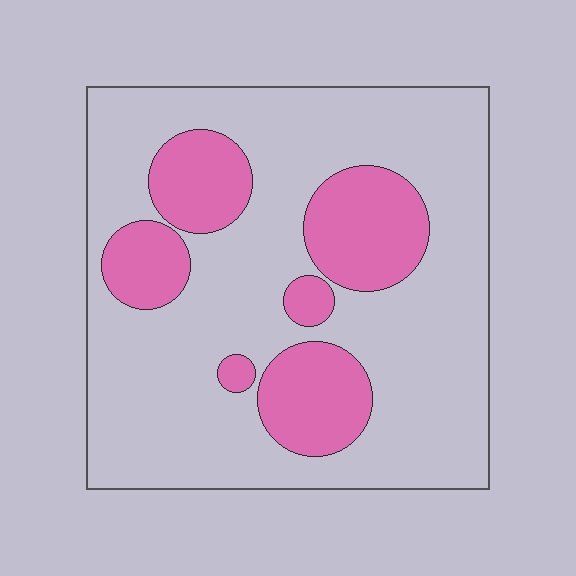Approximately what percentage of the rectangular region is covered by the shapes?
Approximately 25%.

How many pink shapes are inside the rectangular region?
6.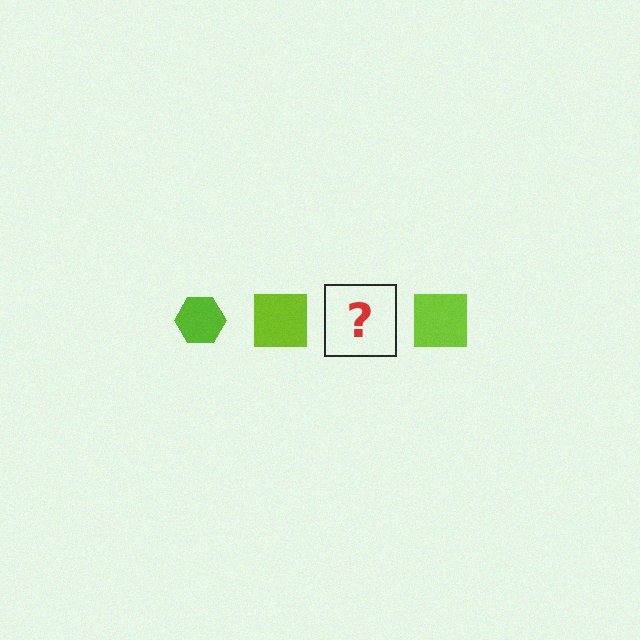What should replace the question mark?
The question mark should be replaced with a lime hexagon.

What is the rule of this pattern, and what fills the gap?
The rule is that the pattern cycles through hexagon, square shapes in lime. The gap should be filled with a lime hexagon.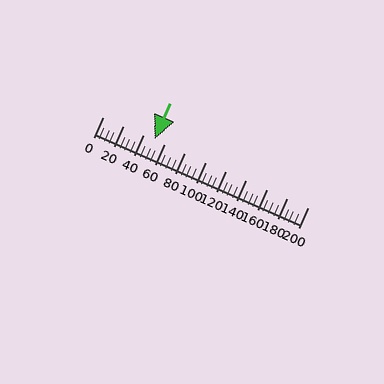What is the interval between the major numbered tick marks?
The major tick marks are spaced 20 units apart.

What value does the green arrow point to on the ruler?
The green arrow points to approximately 50.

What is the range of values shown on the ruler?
The ruler shows values from 0 to 200.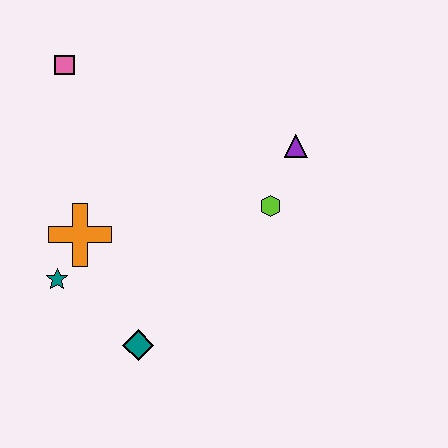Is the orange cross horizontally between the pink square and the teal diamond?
Yes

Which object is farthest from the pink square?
The teal diamond is farthest from the pink square.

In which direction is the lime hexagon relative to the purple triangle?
The lime hexagon is below the purple triangle.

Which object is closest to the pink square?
The orange cross is closest to the pink square.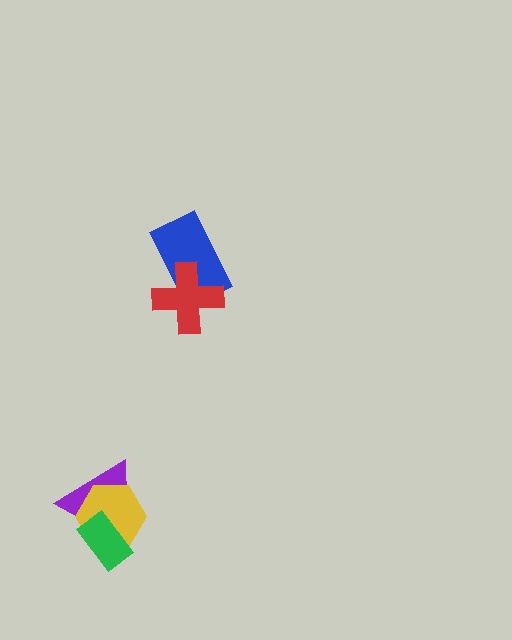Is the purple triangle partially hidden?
Yes, it is partially covered by another shape.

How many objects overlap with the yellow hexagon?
2 objects overlap with the yellow hexagon.